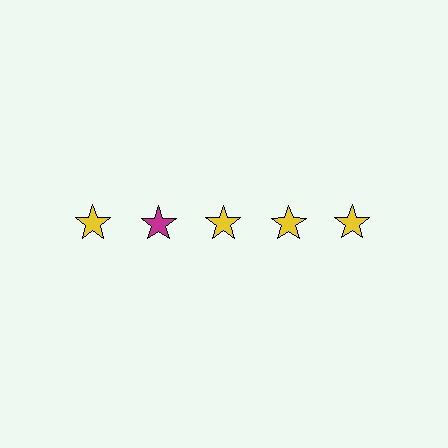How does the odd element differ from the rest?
It has a different color: magenta instead of yellow.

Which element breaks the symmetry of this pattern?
The magenta star in the top row, second from left column breaks the symmetry. All other shapes are yellow stars.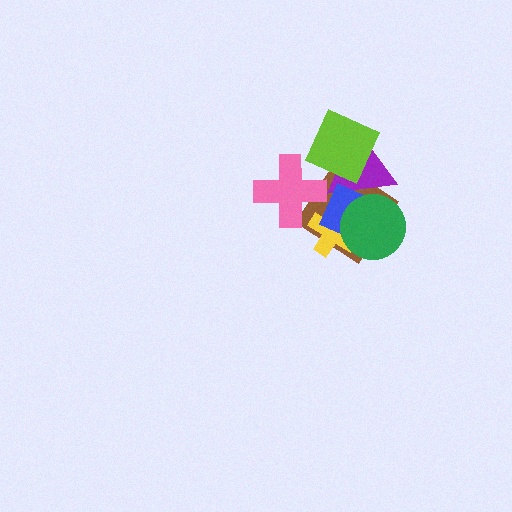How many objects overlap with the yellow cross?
3 objects overlap with the yellow cross.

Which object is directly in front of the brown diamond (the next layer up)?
The yellow cross is directly in front of the brown diamond.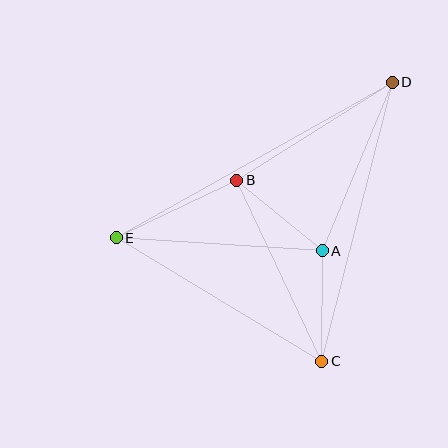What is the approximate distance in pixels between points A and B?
The distance between A and B is approximately 111 pixels.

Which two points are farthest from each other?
Points D and E are farthest from each other.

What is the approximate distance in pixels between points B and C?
The distance between B and C is approximately 200 pixels.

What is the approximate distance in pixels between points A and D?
The distance between A and D is approximately 183 pixels.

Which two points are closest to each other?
Points A and C are closest to each other.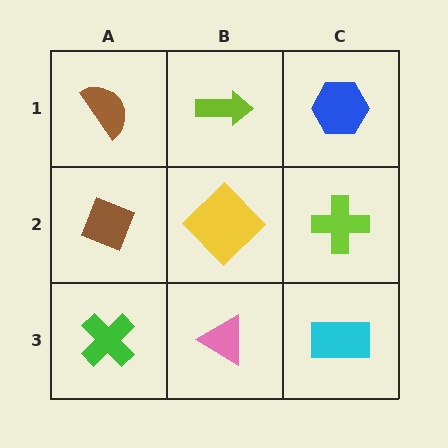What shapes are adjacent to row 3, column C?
A lime cross (row 2, column C), a pink triangle (row 3, column B).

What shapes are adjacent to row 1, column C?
A lime cross (row 2, column C), a lime arrow (row 1, column B).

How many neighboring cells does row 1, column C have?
2.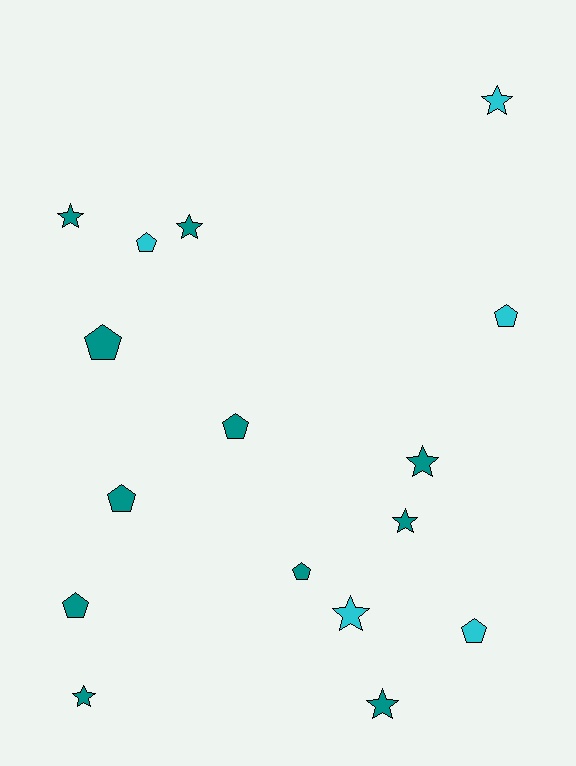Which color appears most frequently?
Teal, with 11 objects.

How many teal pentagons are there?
There are 5 teal pentagons.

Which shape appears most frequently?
Pentagon, with 8 objects.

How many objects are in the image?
There are 16 objects.